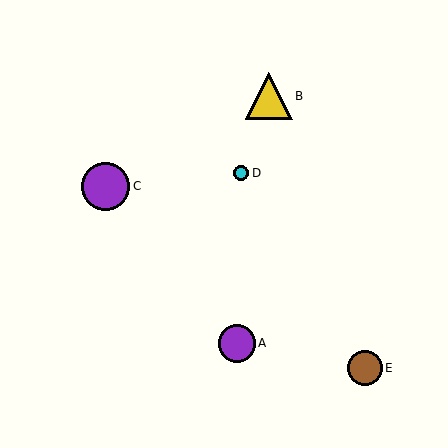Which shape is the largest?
The purple circle (labeled C) is the largest.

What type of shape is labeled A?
Shape A is a purple circle.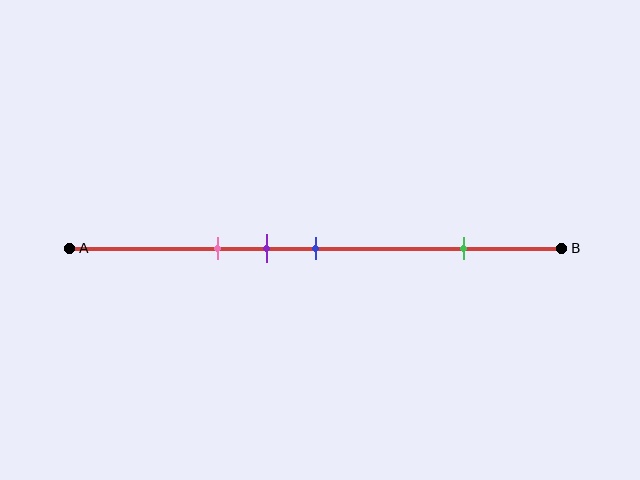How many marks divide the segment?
There are 4 marks dividing the segment.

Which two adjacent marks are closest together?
The purple and blue marks are the closest adjacent pair.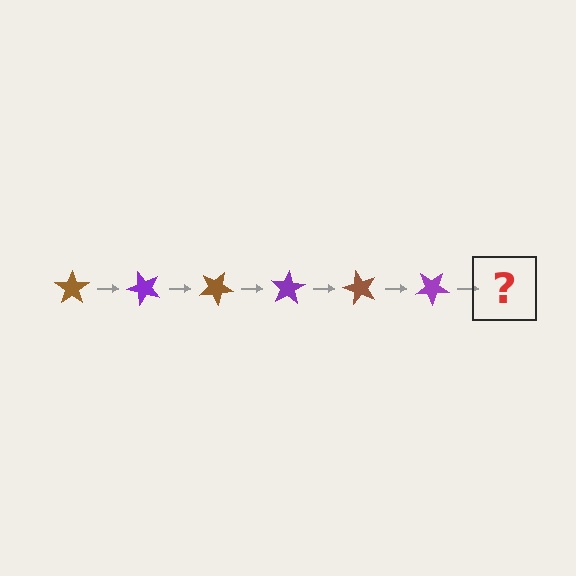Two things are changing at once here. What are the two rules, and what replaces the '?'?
The two rules are that it rotates 50 degrees each step and the color cycles through brown and purple. The '?' should be a brown star, rotated 300 degrees from the start.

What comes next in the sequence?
The next element should be a brown star, rotated 300 degrees from the start.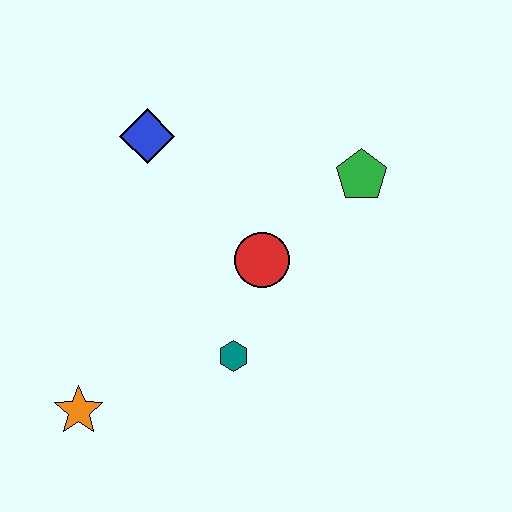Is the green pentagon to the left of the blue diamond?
No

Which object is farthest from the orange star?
The green pentagon is farthest from the orange star.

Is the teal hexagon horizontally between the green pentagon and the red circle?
No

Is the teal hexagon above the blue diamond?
No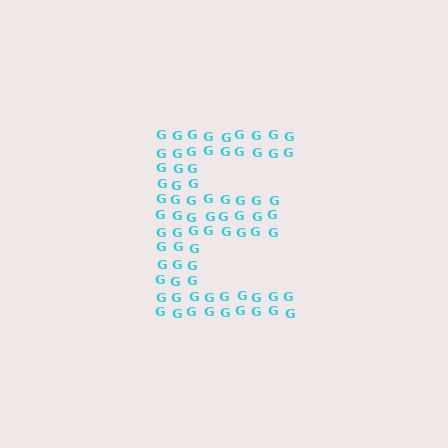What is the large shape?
The large shape is the letter E.